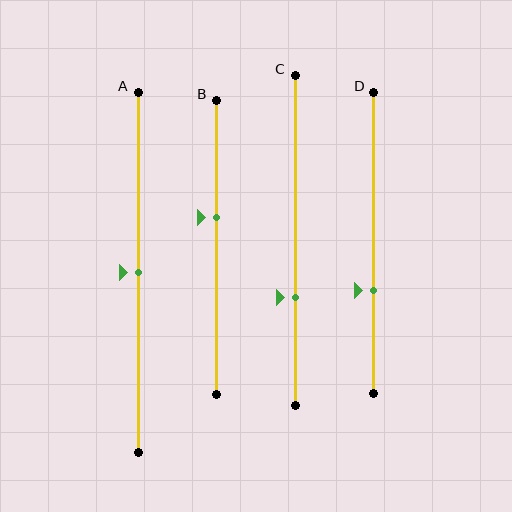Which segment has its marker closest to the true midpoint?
Segment A has its marker closest to the true midpoint.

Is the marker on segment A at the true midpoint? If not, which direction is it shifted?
Yes, the marker on segment A is at the true midpoint.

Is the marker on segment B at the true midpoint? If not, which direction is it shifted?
No, the marker on segment B is shifted upward by about 10% of the segment length.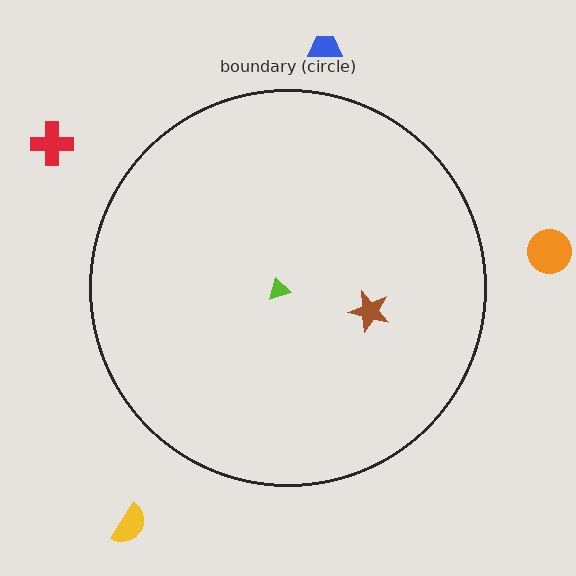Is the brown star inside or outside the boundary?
Inside.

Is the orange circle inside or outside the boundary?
Outside.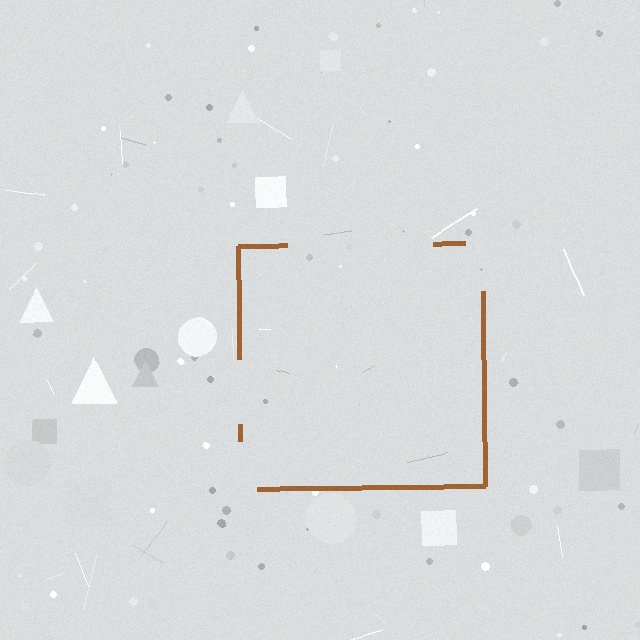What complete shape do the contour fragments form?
The contour fragments form a square.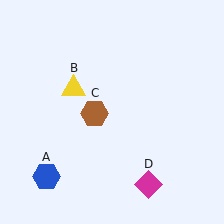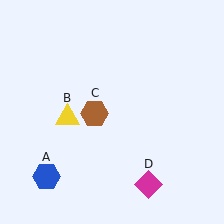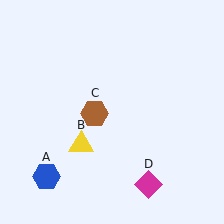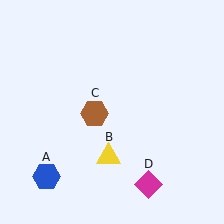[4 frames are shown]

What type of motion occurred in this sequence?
The yellow triangle (object B) rotated counterclockwise around the center of the scene.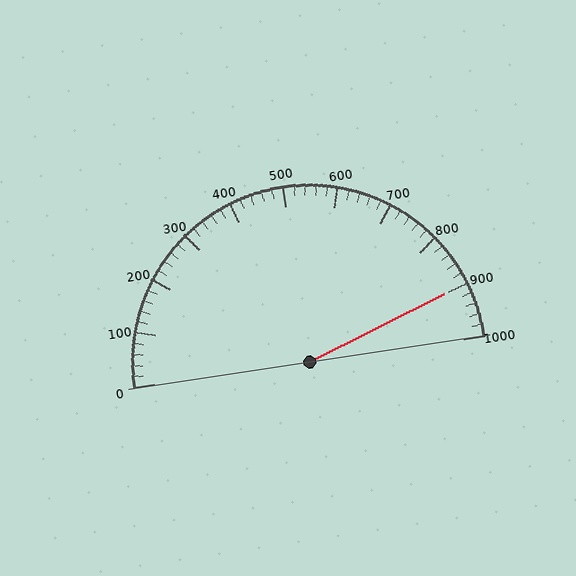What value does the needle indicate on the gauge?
The needle indicates approximately 900.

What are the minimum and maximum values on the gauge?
The gauge ranges from 0 to 1000.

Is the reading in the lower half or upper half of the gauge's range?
The reading is in the upper half of the range (0 to 1000).